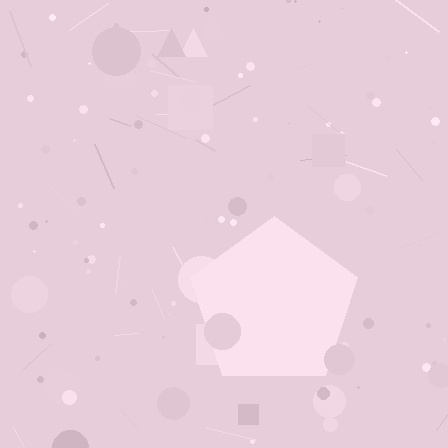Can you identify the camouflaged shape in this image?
The camouflaged shape is a pentagon.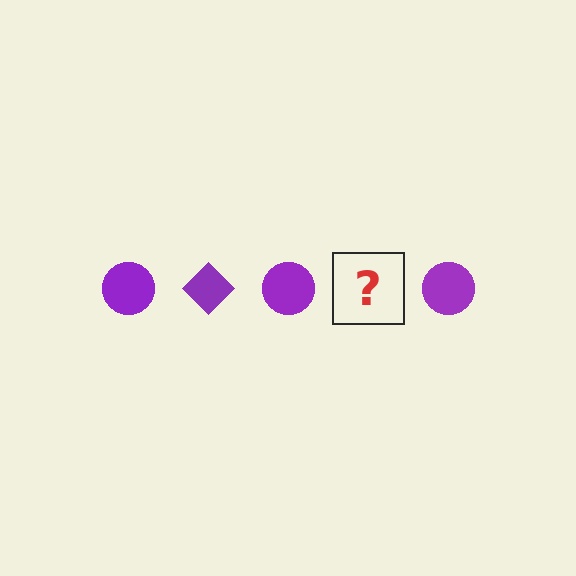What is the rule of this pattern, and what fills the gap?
The rule is that the pattern cycles through circle, diamond shapes in purple. The gap should be filled with a purple diamond.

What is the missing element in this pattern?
The missing element is a purple diamond.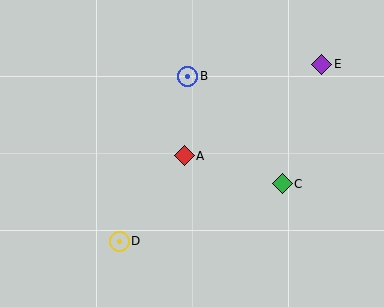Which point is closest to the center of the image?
Point A at (184, 156) is closest to the center.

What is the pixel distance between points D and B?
The distance between D and B is 179 pixels.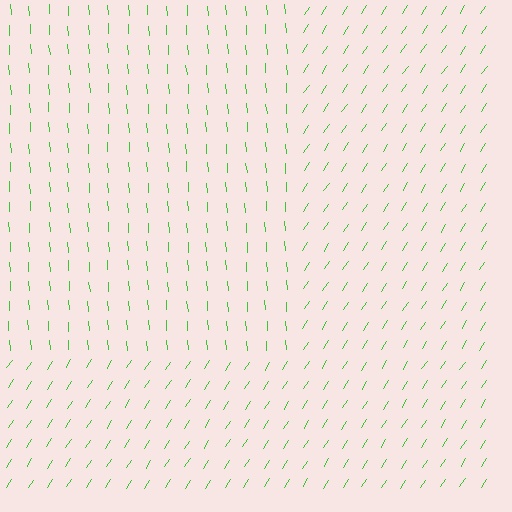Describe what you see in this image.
The image is filled with small green line segments. A rectangle region in the image has lines oriented differently from the surrounding lines, creating a visible texture boundary.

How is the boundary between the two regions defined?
The boundary is defined purely by a change in line orientation (approximately 37 degrees difference). All lines are the same color and thickness.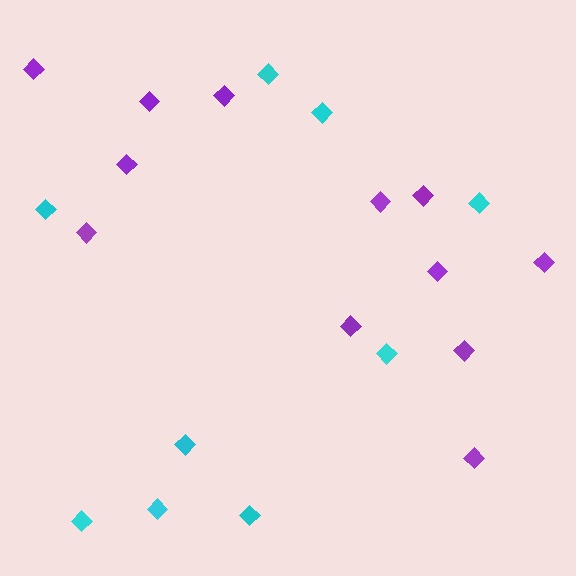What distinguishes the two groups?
There are 2 groups: one group of cyan diamonds (9) and one group of purple diamonds (12).